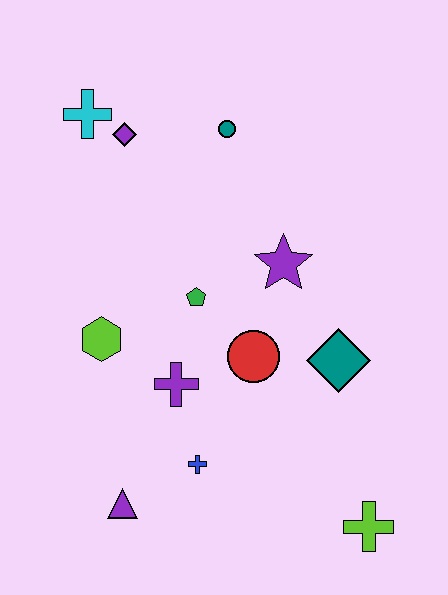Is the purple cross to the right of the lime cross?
No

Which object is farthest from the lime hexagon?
The lime cross is farthest from the lime hexagon.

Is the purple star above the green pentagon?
Yes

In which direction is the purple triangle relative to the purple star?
The purple triangle is below the purple star.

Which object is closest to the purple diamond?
The cyan cross is closest to the purple diamond.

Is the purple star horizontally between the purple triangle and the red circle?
No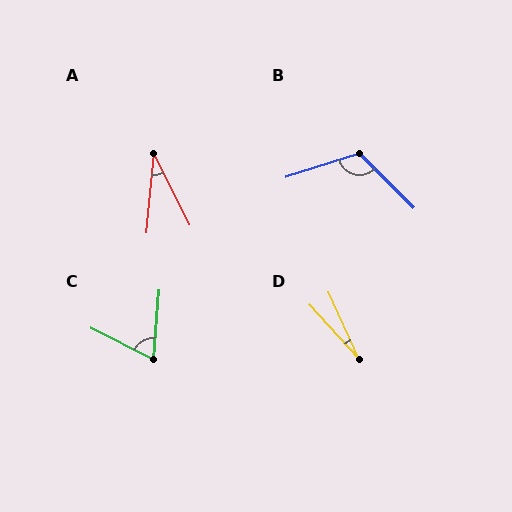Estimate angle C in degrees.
Approximately 68 degrees.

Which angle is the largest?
B, at approximately 117 degrees.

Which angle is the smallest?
D, at approximately 18 degrees.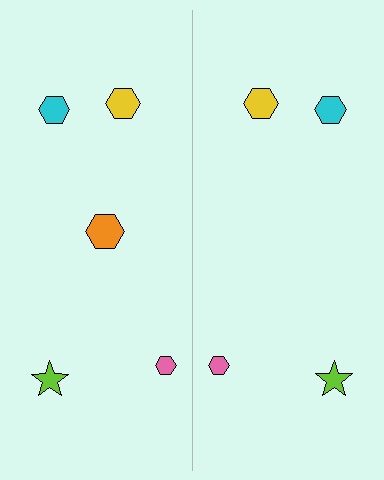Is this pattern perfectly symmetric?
No, the pattern is not perfectly symmetric. A orange hexagon is missing from the right side.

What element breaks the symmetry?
A orange hexagon is missing from the right side.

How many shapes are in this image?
There are 9 shapes in this image.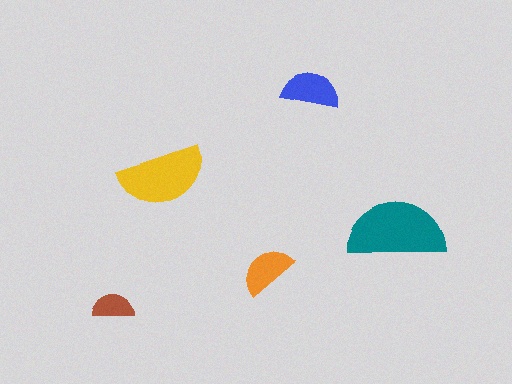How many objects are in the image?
There are 5 objects in the image.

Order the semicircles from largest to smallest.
the teal one, the yellow one, the blue one, the orange one, the brown one.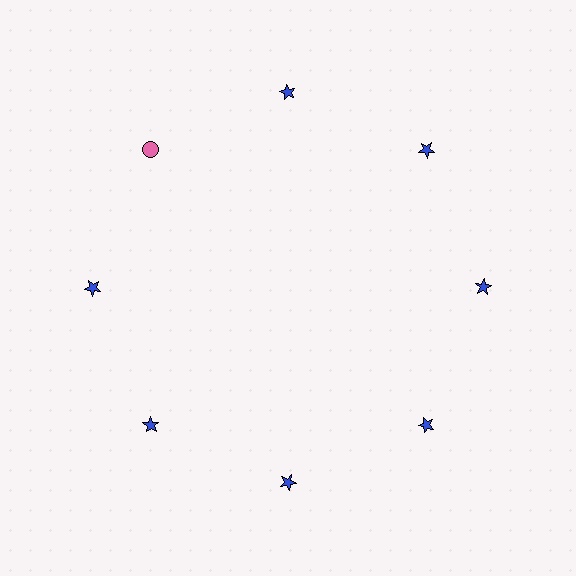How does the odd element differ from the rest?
It differs in both color (pink instead of blue) and shape (circle instead of star).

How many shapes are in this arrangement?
There are 8 shapes arranged in a ring pattern.